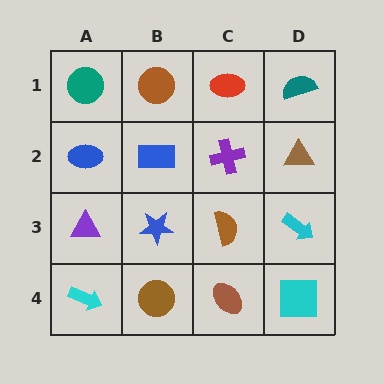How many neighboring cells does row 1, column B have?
3.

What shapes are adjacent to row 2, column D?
A teal semicircle (row 1, column D), a cyan arrow (row 3, column D), a purple cross (row 2, column C).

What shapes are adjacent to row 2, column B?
A brown circle (row 1, column B), a blue star (row 3, column B), a blue ellipse (row 2, column A), a purple cross (row 2, column C).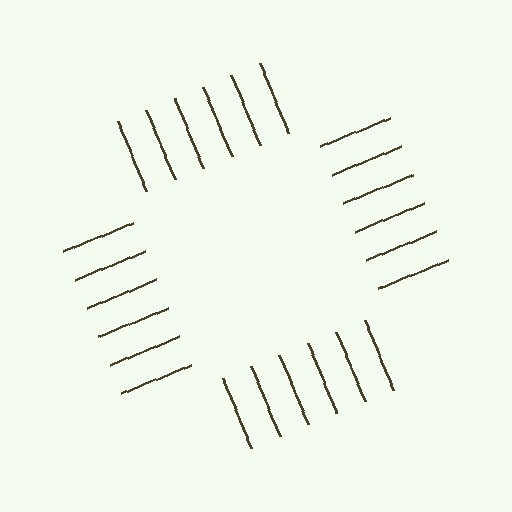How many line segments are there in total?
24 — 6 along each of the 4 edges.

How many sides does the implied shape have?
4 sides — the line-ends trace a square.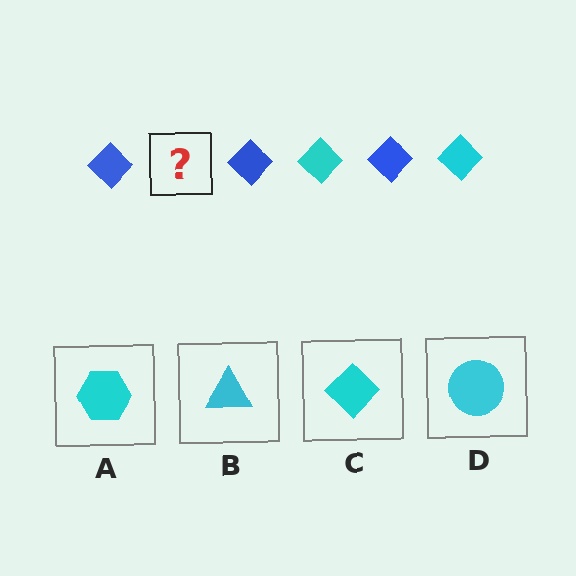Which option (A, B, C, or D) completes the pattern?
C.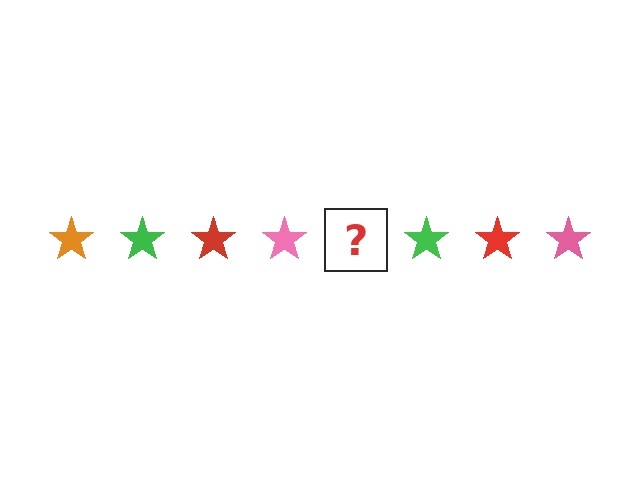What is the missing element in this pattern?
The missing element is an orange star.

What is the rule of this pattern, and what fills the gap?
The rule is that the pattern cycles through orange, green, red, pink stars. The gap should be filled with an orange star.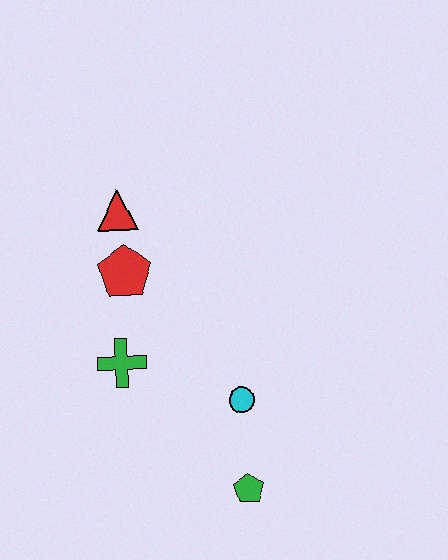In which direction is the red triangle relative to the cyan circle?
The red triangle is above the cyan circle.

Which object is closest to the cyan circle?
The green pentagon is closest to the cyan circle.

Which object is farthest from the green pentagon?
The red triangle is farthest from the green pentagon.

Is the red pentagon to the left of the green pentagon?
Yes